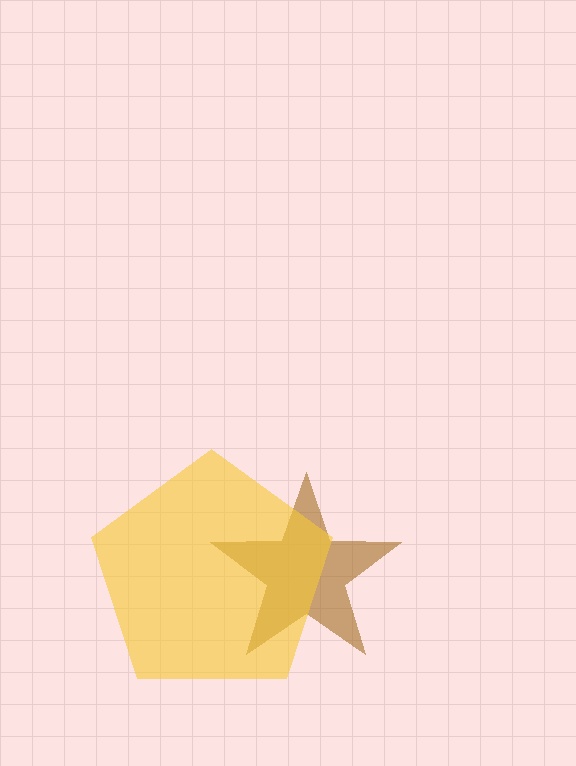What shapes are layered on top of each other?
The layered shapes are: a brown star, a yellow pentagon.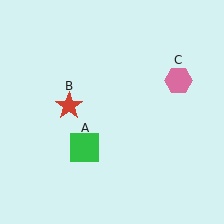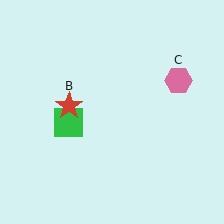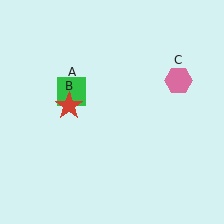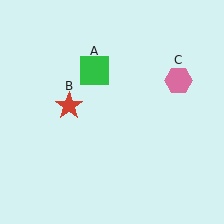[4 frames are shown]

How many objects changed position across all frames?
1 object changed position: green square (object A).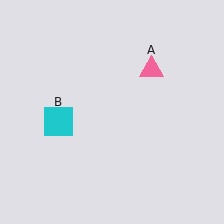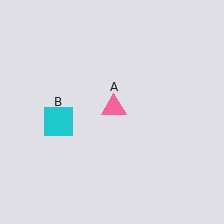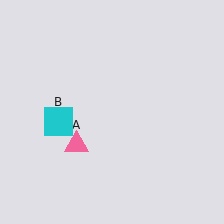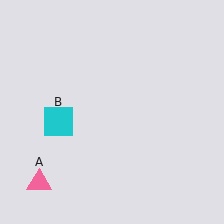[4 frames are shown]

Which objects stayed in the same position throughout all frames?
Cyan square (object B) remained stationary.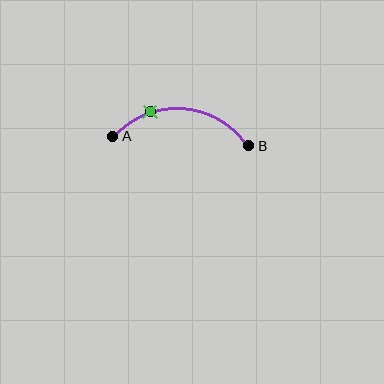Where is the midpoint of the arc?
The arc midpoint is the point on the curve farthest from the straight line joining A and B. It sits above that line.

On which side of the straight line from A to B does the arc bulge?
The arc bulges above the straight line connecting A and B.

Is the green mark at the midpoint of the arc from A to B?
No. The green mark lies on the arc but is closer to endpoint A. The arc midpoint would be at the point on the curve equidistant along the arc from both A and B.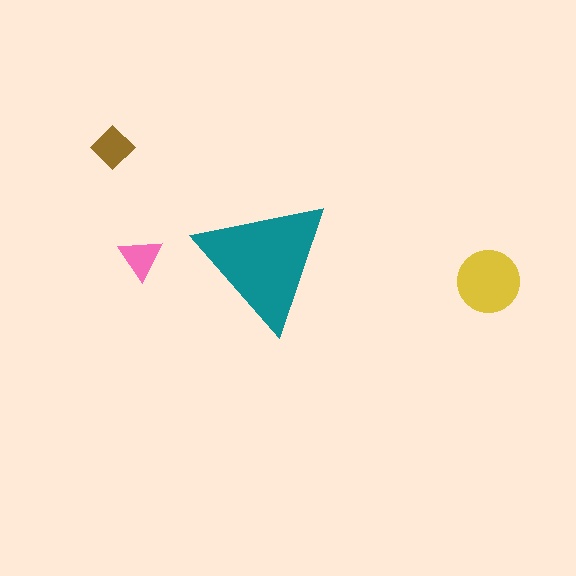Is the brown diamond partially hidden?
No, the brown diamond is fully visible.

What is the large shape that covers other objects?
A teal triangle.